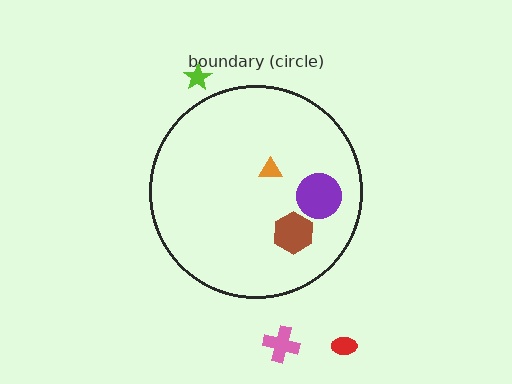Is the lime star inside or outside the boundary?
Outside.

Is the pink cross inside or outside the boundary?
Outside.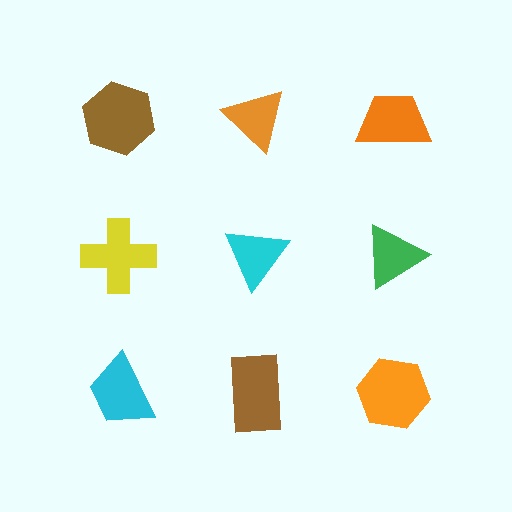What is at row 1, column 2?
An orange triangle.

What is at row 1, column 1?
A brown hexagon.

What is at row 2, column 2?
A cyan triangle.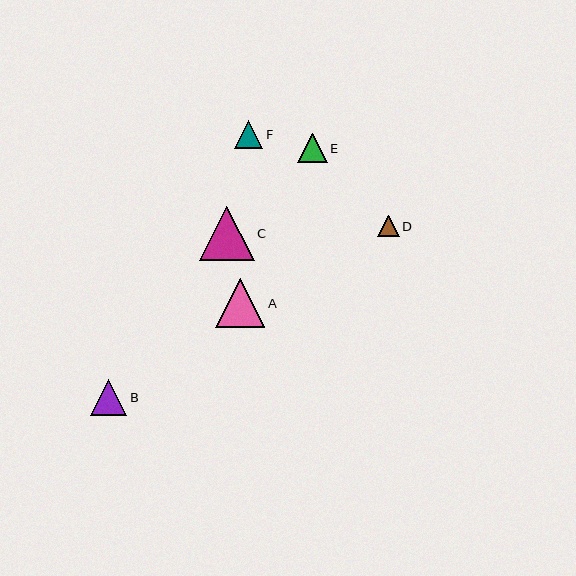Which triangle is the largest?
Triangle C is the largest with a size of approximately 54 pixels.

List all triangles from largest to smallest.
From largest to smallest: C, A, B, E, F, D.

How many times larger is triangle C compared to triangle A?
Triangle C is approximately 1.1 times the size of triangle A.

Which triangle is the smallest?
Triangle D is the smallest with a size of approximately 21 pixels.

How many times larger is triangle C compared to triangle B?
Triangle C is approximately 1.5 times the size of triangle B.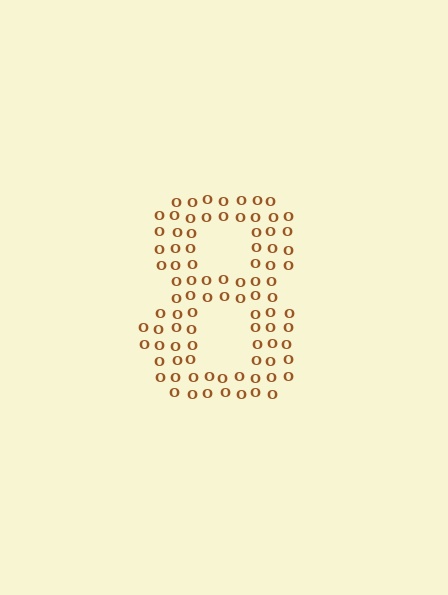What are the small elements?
The small elements are letter O's.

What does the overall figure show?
The overall figure shows the digit 8.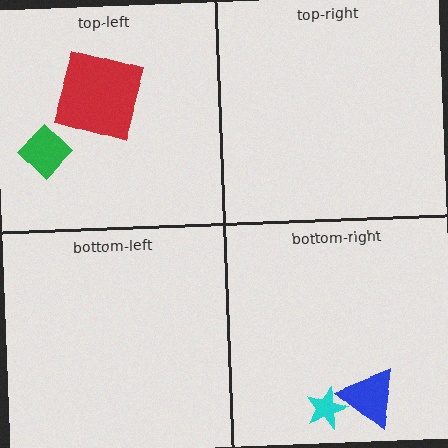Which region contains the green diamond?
The top-left region.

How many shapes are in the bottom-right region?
2.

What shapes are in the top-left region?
The red square, the green diamond.